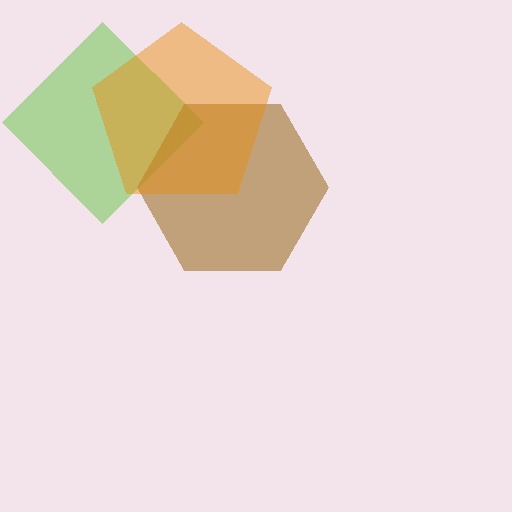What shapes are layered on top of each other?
The layered shapes are: a lime diamond, a brown hexagon, an orange pentagon.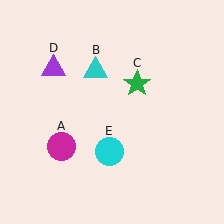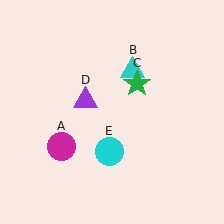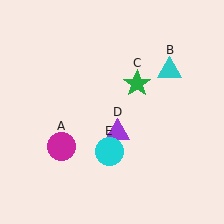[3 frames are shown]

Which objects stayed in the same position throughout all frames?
Magenta circle (object A) and green star (object C) and cyan circle (object E) remained stationary.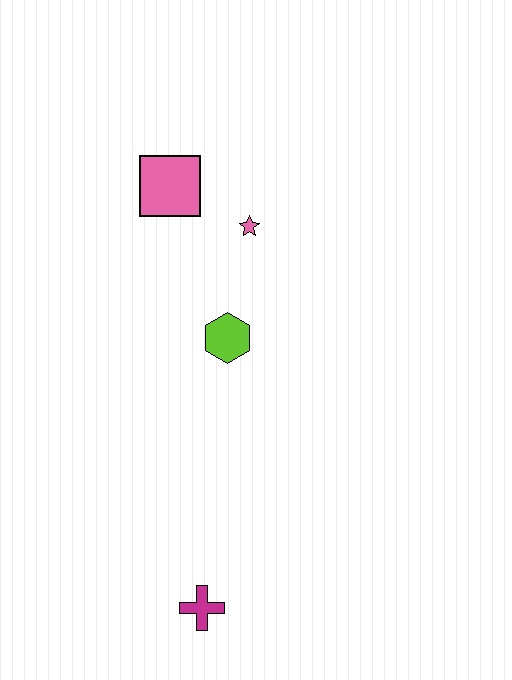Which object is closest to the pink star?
The pink square is closest to the pink star.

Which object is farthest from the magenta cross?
The pink square is farthest from the magenta cross.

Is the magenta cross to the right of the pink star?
No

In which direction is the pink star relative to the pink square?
The pink star is to the right of the pink square.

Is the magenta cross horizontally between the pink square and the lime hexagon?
Yes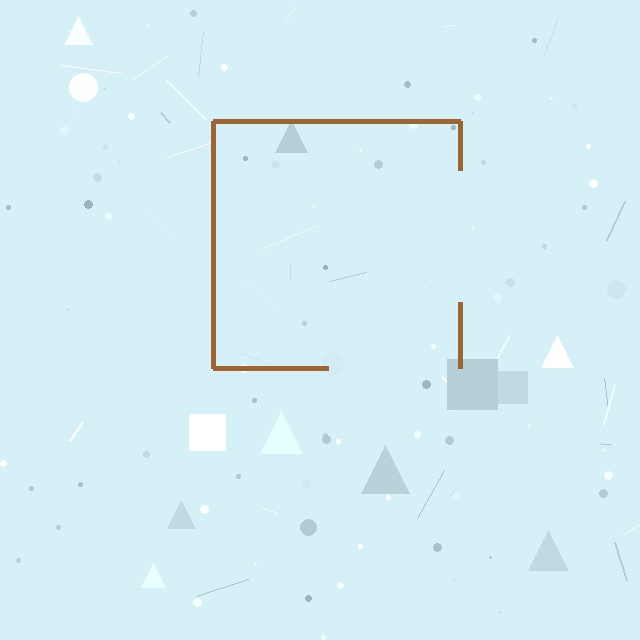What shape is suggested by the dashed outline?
The dashed outline suggests a square.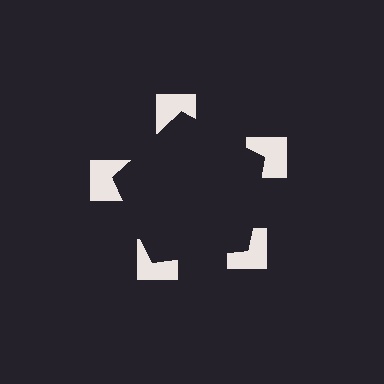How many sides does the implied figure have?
5 sides.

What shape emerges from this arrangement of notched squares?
An illusory pentagon — its edges are inferred from the aligned wedge cuts in the notched squares, not physically drawn.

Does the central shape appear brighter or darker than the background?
It typically appears slightly darker than the background, even though no actual brightness change is drawn.